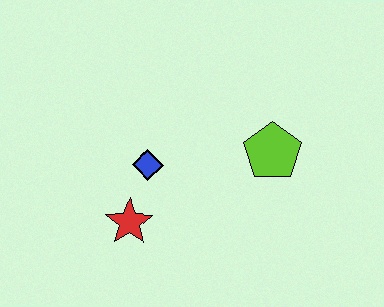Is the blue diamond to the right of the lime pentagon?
No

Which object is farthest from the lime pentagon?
The red star is farthest from the lime pentagon.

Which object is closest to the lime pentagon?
The blue diamond is closest to the lime pentagon.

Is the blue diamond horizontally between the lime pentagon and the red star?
Yes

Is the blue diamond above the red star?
Yes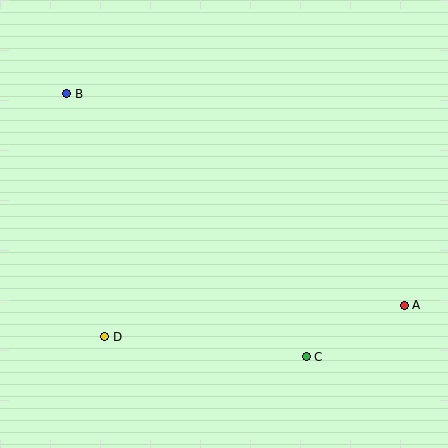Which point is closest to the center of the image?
Point C at (306, 357) is closest to the center.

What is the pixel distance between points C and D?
The distance between C and D is 202 pixels.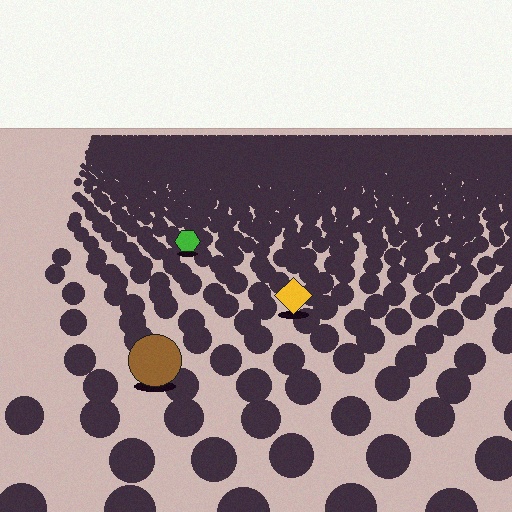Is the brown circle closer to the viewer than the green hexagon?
Yes. The brown circle is closer — you can tell from the texture gradient: the ground texture is coarser near it.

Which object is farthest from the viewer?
The green hexagon is farthest from the viewer. It appears smaller and the ground texture around it is denser.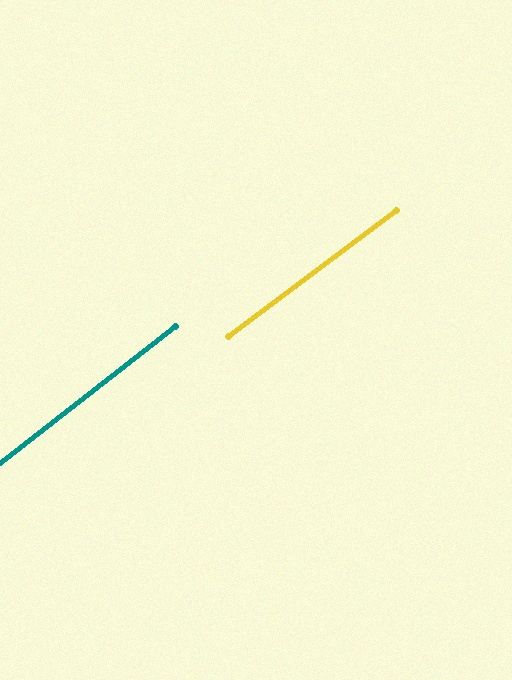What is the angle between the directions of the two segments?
Approximately 1 degree.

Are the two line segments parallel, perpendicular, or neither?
Parallel — their directions differ by only 1.0°.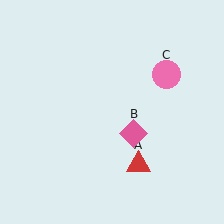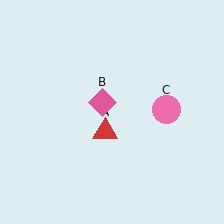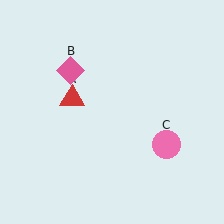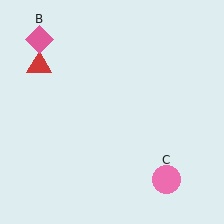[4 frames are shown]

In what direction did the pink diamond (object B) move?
The pink diamond (object B) moved up and to the left.